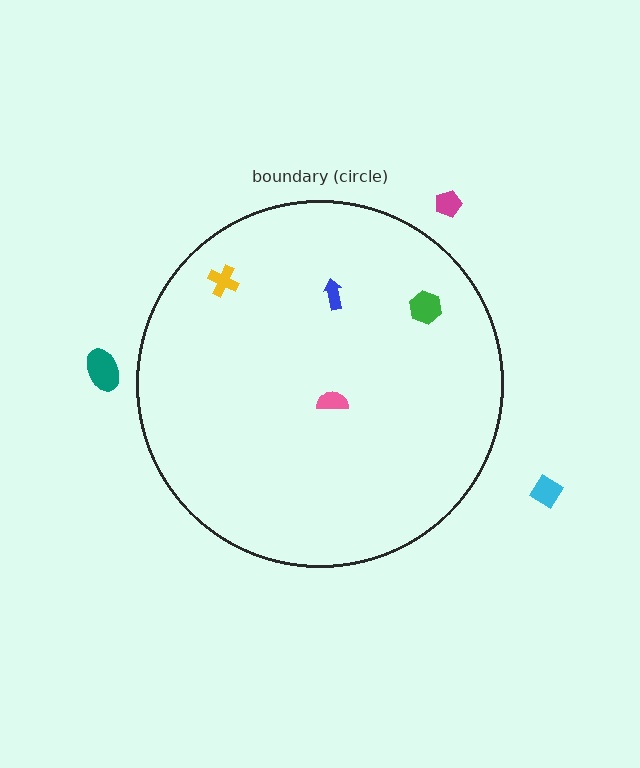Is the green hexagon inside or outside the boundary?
Inside.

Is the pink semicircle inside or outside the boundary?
Inside.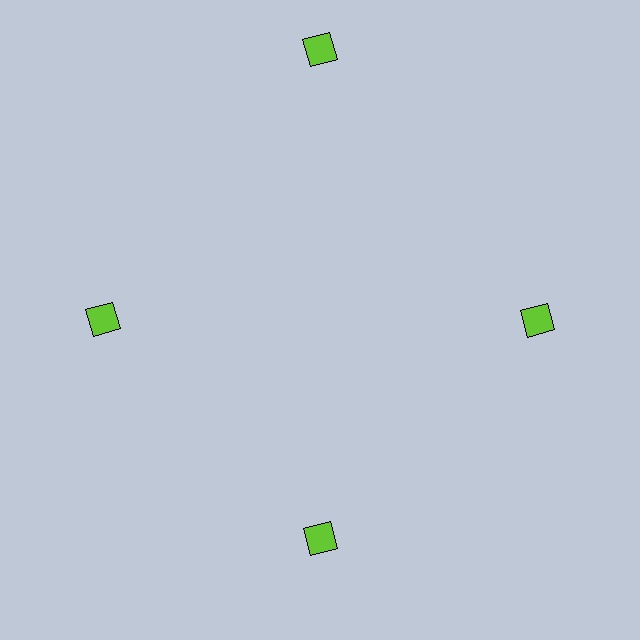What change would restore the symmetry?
The symmetry would be restored by moving it inward, back onto the ring so that all 4 diamonds sit at equal angles and equal distance from the center.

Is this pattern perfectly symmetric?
No. The 4 lime diamonds are arranged in a ring, but one element near the 12 o'clock position is pushed outward from the center, breaking the 4-fold rotational symmetry.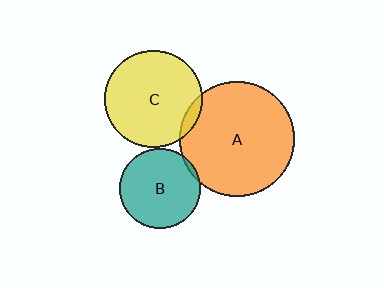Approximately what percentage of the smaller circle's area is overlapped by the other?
Approximately 5%.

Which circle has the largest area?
Circle A (orange).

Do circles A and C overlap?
Yes.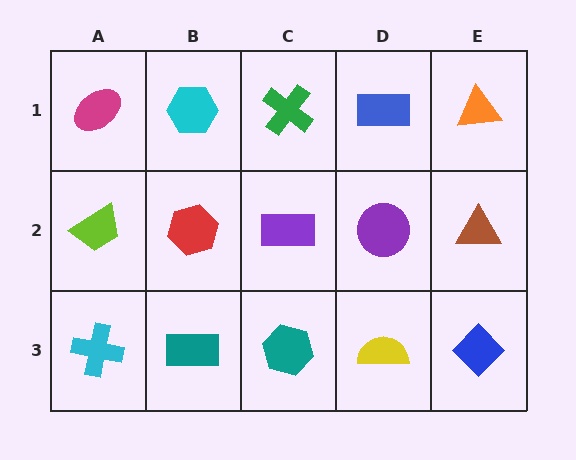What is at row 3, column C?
A teal hexagon.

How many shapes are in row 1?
5 shapes.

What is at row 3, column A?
A cyan cross.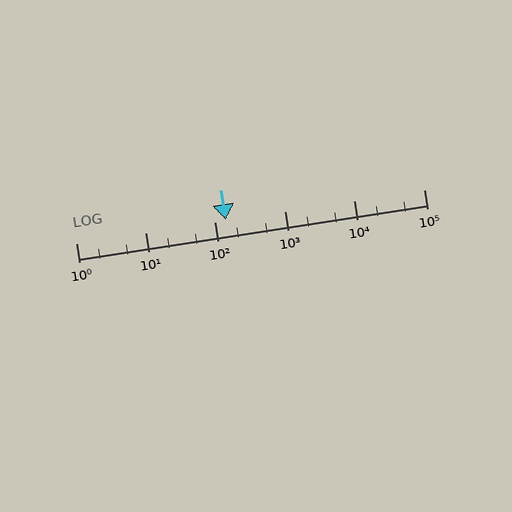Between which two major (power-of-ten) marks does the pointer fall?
The pointer is between 100 and 1000.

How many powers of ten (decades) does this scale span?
The scale spans 5 decades, from 1 to 100000.